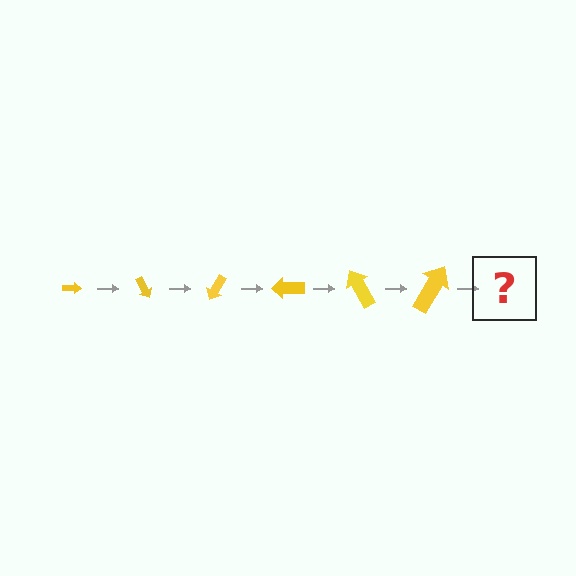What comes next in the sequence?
The next element should be an arrow, larger than the previous one and rotated 360 degrees from the start.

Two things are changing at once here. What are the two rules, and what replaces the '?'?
The two rules are that the arrow grows larger each step and it rotates 60 degrees each step. The '?' should be an arrow, larger than the previous one and rotated 360 degrees from the start.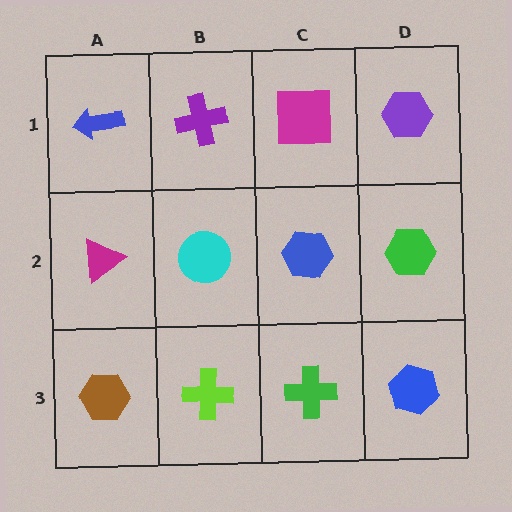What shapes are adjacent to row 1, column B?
A cyan circle (row 2, column B), a blue arrow (row 1, column A), a magenta square (row 1, column C).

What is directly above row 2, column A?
A blue arrow.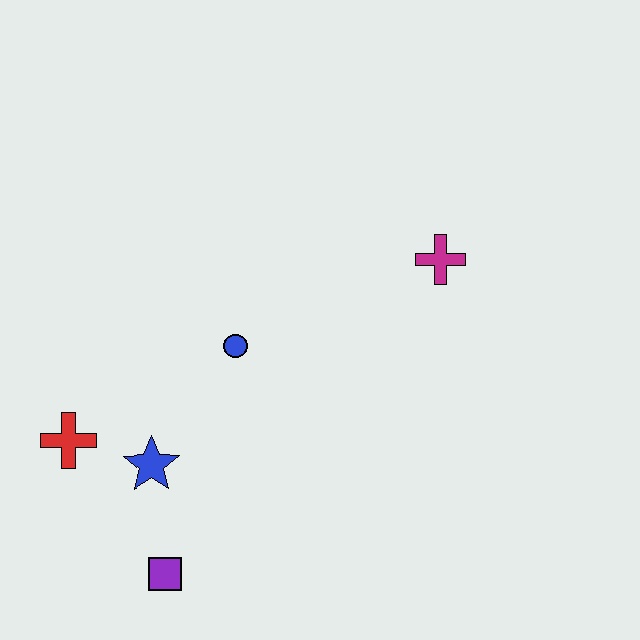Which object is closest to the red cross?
The blue star is closest to the red cross.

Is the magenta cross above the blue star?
Yes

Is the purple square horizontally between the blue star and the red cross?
No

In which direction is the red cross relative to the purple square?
The red cross is above the purple square.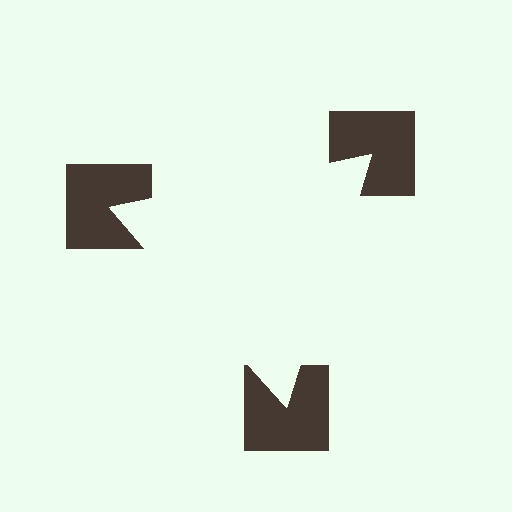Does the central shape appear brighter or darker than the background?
It typically appears slightly brighter than the background, even though no actual brightness change is drawn.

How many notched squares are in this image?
There are 3 — one at each vertex of the illusory triangle.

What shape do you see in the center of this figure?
An illusory triangle — its edges are inferred from the aligned wedge cuts in the notched squares, not physically drawn.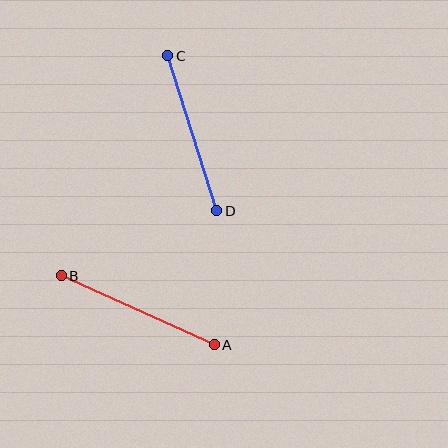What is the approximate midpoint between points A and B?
The midpoint is at approximately (138, 310) pixels.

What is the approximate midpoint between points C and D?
The midpoint is at approximately (192, 133) pixels.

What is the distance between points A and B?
The distance is approximately 168 pixels.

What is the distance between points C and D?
The distance is approximately 162 pixels.